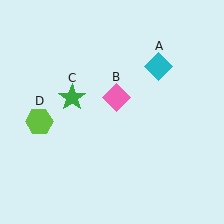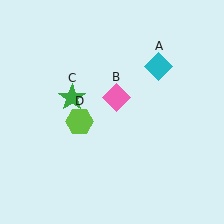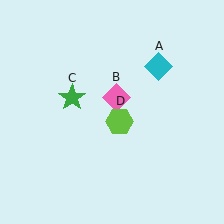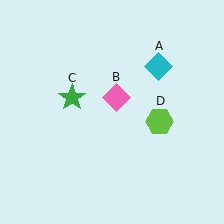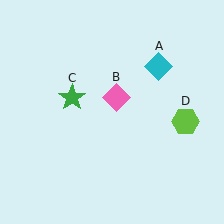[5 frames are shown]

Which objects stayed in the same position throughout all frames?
Cyan diamond (object A) and pink diamond (object B) and green star (object C) remained stationary.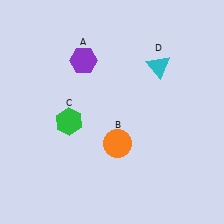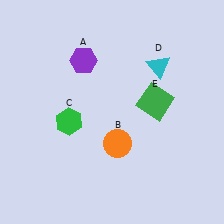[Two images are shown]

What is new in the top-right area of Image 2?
A green square (E) was added in the top-right area of Image 2.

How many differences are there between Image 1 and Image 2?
There is 1 difference between the two images.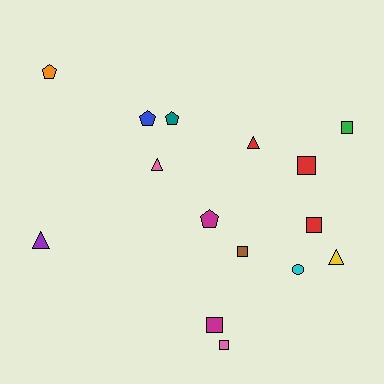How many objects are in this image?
There are 15 objects.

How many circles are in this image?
There is 1 circle.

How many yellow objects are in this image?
There is 1 yellow object.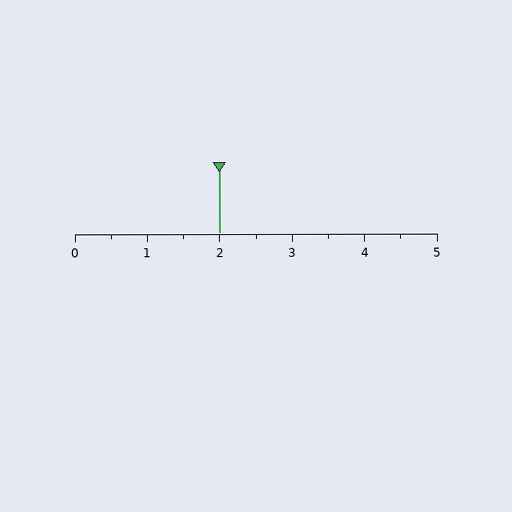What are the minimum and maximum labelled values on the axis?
The axis runs from 0 to 5.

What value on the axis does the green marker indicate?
The marker indicates approximately 2.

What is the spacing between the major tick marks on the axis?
The major ticks are spaced 1 apart.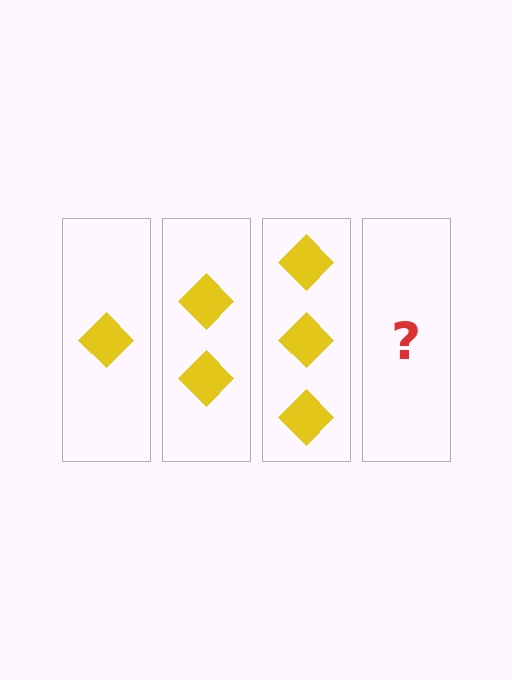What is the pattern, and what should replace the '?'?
The pattern is that each step adds one more diamond. The '?' should be 4 diamonds.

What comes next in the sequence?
The next element should be 4 diamonds.